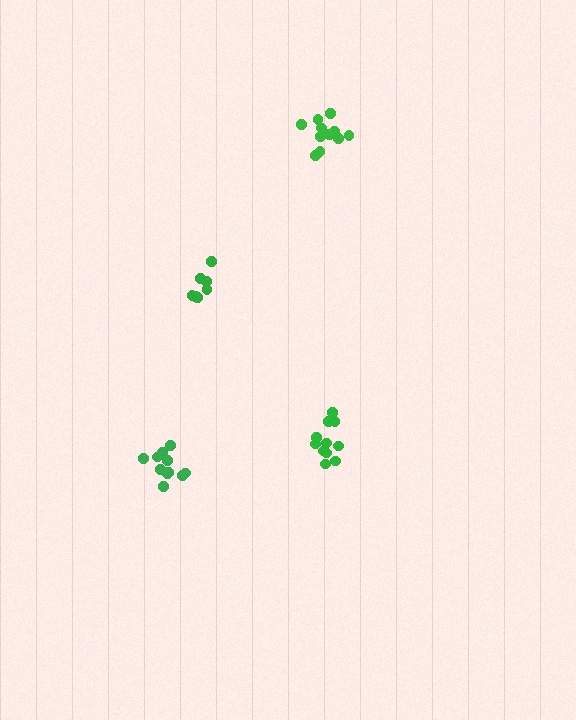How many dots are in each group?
Group 1: 11 dots, Group 2: 11 dots, Group 3: 7 dots, Group 4: 11 dots (40 total).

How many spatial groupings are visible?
There are 4 spatial groupings.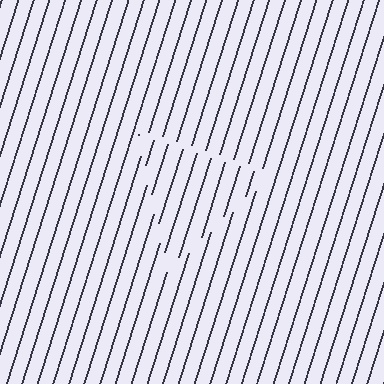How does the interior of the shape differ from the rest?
The interior of the shape contains the same grating, shifted by half a period — the contour is defined by the phase discontinuity where line-ends from the inner and outer gratings abut.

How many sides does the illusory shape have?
3 sides — the line-ends trace a triangle.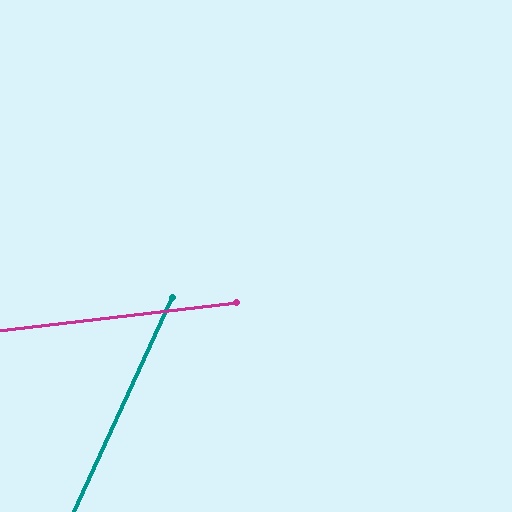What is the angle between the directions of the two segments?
Approximately 59 degrees.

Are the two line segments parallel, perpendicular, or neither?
Neither parallel nor perpendicular — they differ by about 59°.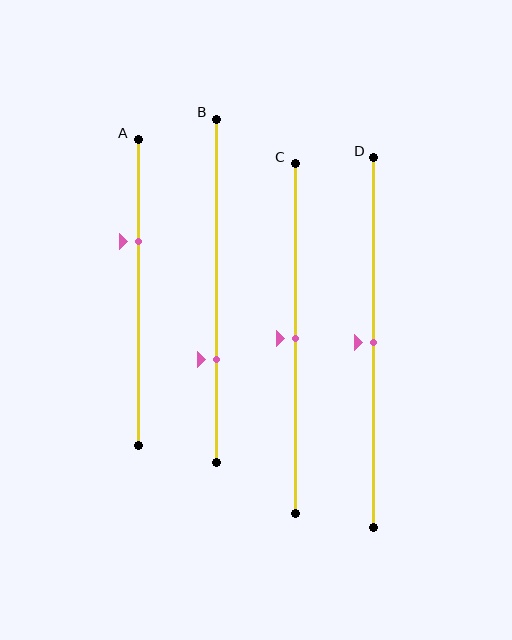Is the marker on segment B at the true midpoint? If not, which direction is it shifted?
No, the marker on segment B is shifted downward by about 20% of the segment length.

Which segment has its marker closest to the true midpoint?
Segment C has its marker closest to the true midpoint.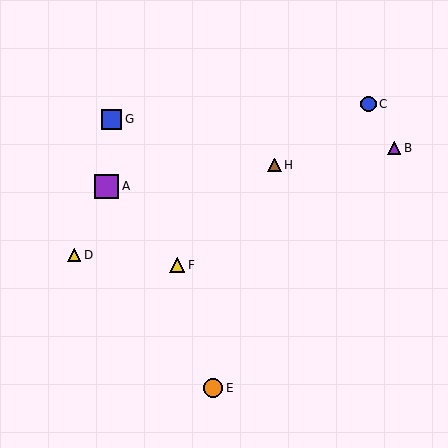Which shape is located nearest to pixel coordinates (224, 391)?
The orange circle (labeled E) at (213, 388) is nearest to that location.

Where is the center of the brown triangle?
The center of the brown triangle is at (274, 165).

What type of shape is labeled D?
Shape D is a yellow triangle.